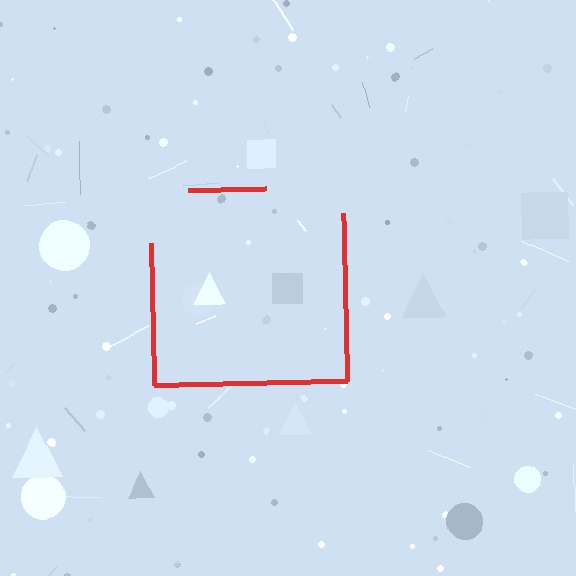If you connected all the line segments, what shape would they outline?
They would outline a square.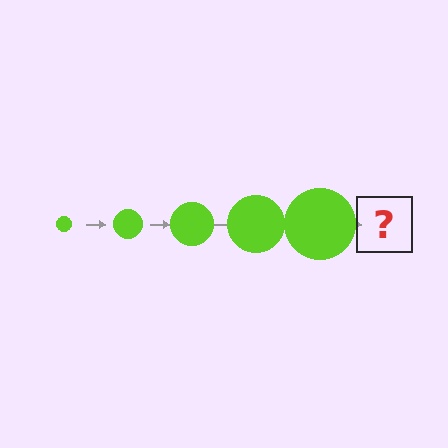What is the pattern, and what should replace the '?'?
The pattern is that the circle gets progressively larger each step. The '?' should be a lime circle, larger than the previous one.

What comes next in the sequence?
The next element should be a lime circle, larger than the previous one.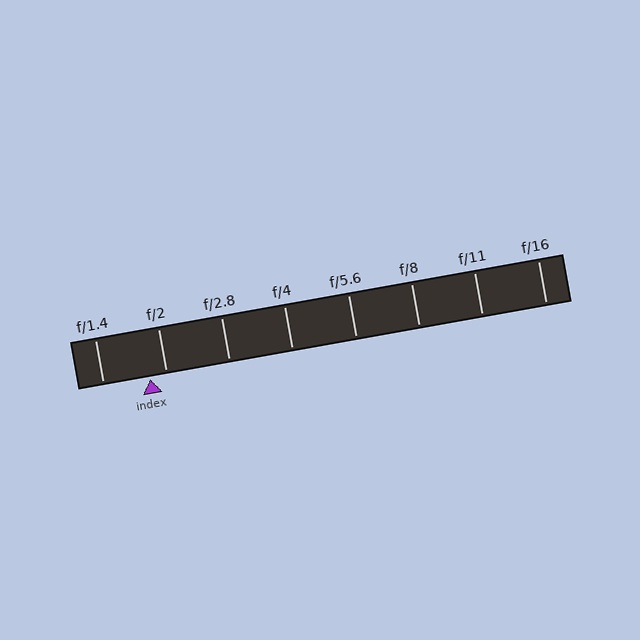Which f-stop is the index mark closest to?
The index mark is closest to f/2.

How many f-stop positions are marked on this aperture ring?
There are 8 f-stop positions marked.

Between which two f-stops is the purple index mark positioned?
The index mark is between f/1.4 and f/2.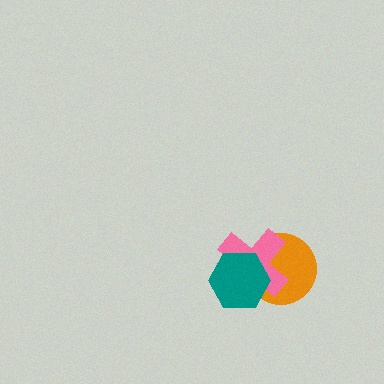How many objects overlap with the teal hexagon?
2 objects overlap with the teal hexagon.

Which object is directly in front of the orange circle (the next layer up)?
The pink cross is directly in front of the orange circle.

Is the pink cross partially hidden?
Yes, it is partially covered by another shape.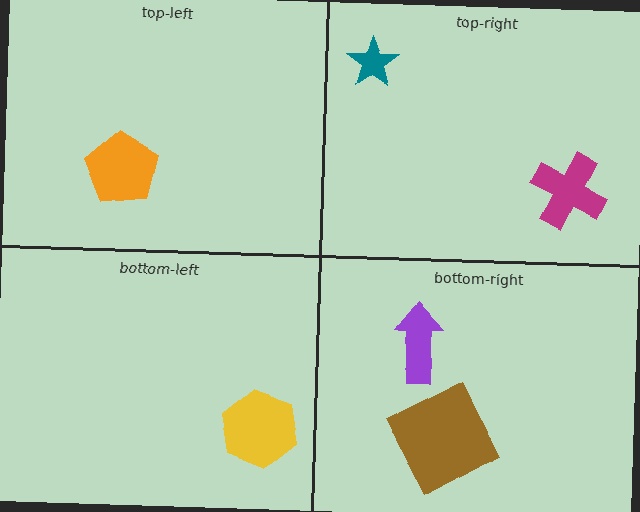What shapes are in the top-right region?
The magenta cross, the teal star.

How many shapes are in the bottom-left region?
1.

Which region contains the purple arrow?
The bottom-right region.